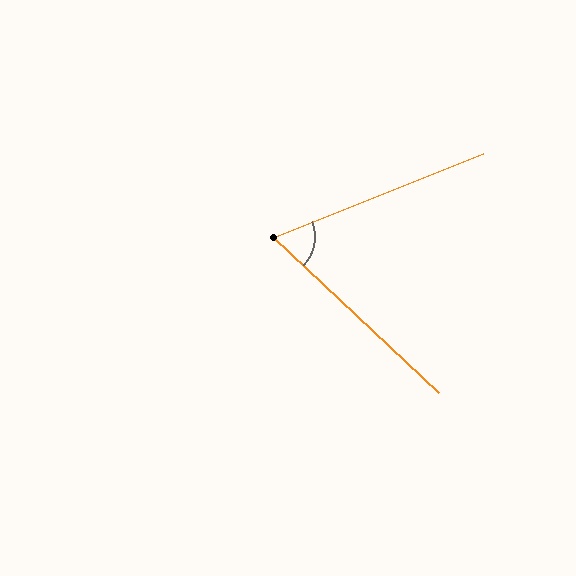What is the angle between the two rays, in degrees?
Approximately 65 degrees.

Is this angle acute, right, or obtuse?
It is acute.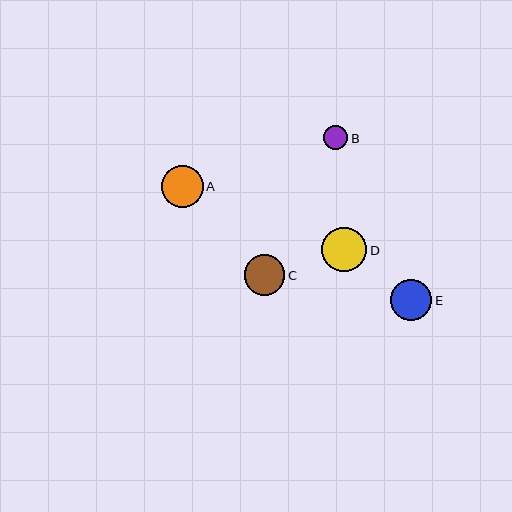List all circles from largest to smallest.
From largest to smallest: D, A, E, C, B.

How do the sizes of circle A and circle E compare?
Circle A and circle E are approximately the same size.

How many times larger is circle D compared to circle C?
Circle D is approximately 1.1 times the size of circle C.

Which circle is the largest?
Circle D is the largest with a size of approximately 45 pixels.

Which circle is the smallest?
Circle B is the smallest with a size of approximately 24 pixels.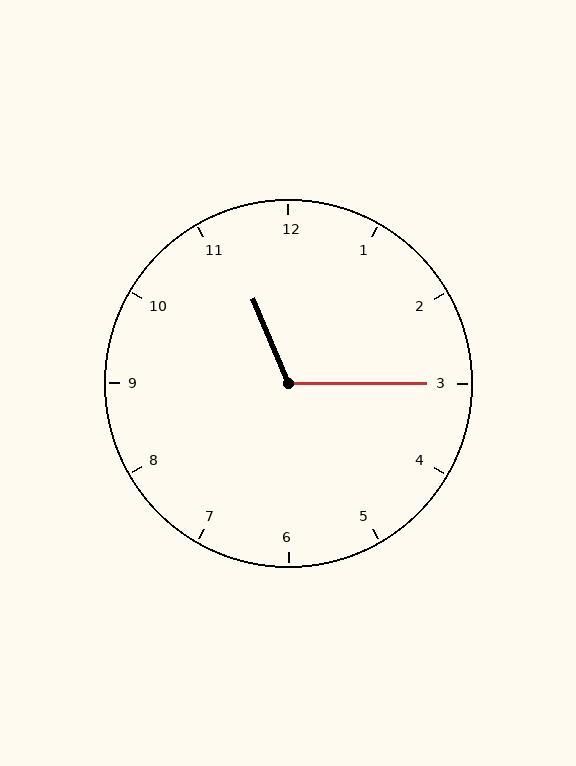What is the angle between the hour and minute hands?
Approximately 112 degrees.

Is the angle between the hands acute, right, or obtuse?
It is obtuse.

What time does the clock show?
11:15.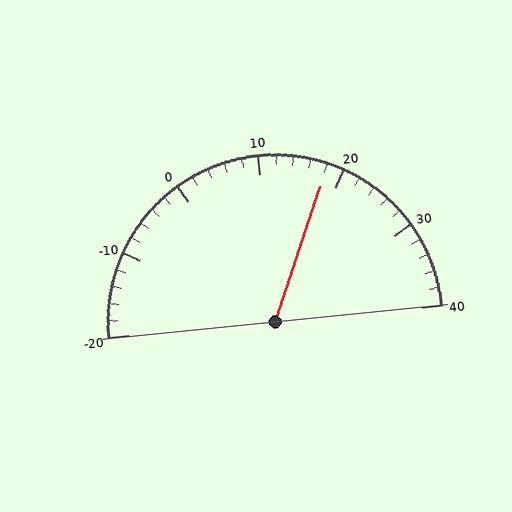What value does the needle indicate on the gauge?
The needle indicates approximately 18.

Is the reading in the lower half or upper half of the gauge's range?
The reading is in the upper half of the range (-20 to 40).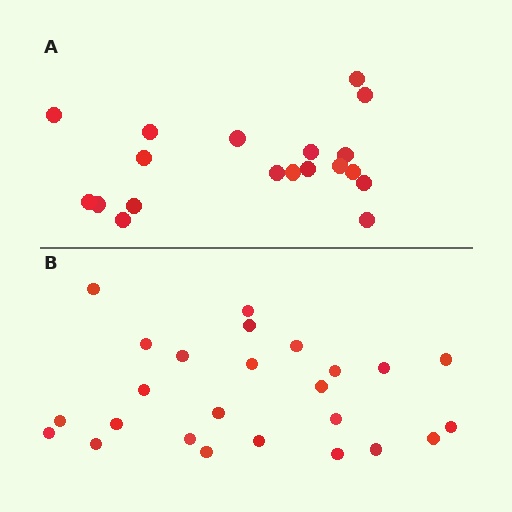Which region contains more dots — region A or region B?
Region B (the bottom region) has more dots.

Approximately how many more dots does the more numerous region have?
Region B has about 6 more dots than region A.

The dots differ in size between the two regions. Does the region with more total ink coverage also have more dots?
No. Region A has more total ink coverage because its dots are larger, but region B actually contains more individual dots. Total area can be misleading — the number of items is what matters here.